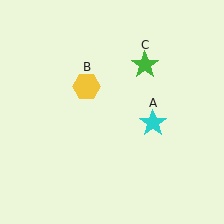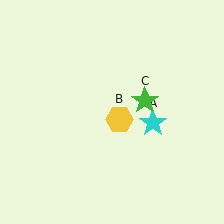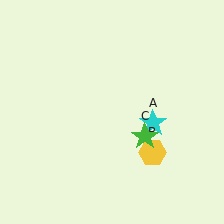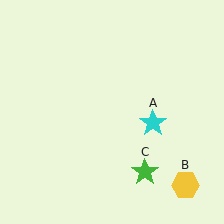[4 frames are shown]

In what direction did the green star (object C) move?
The green star (object C) moved down.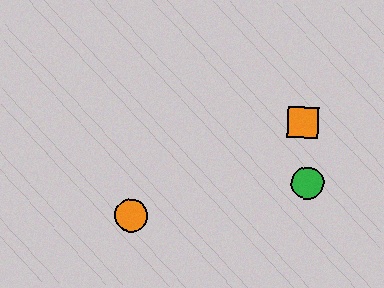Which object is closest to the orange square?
The green circle is closest to the orange square.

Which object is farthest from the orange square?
The orange circle is farthest from the orange square.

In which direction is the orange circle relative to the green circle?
The orange circle is to the left of the green circle.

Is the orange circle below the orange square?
Yes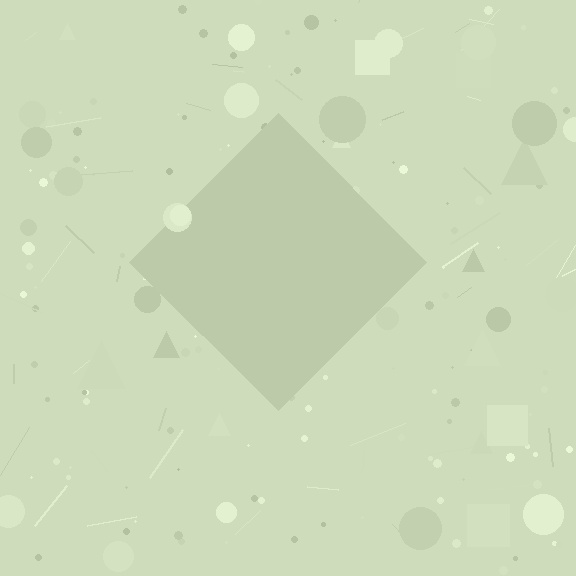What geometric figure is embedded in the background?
A diamond is embedded in the background.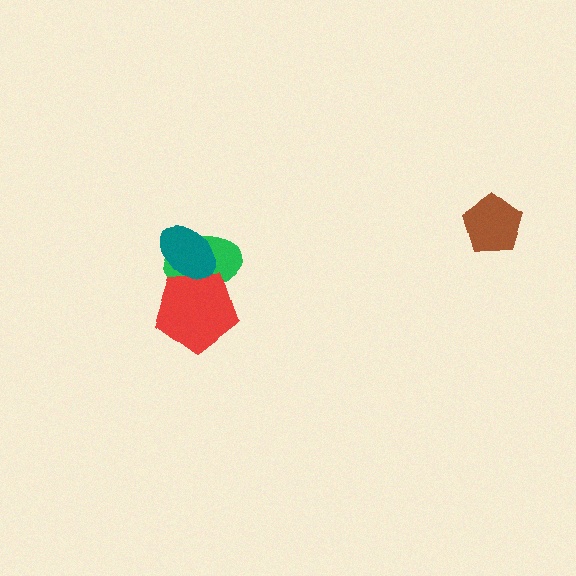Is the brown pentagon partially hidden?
No, no other shape covers it.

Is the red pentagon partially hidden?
Yes, it is partially covered by another shape.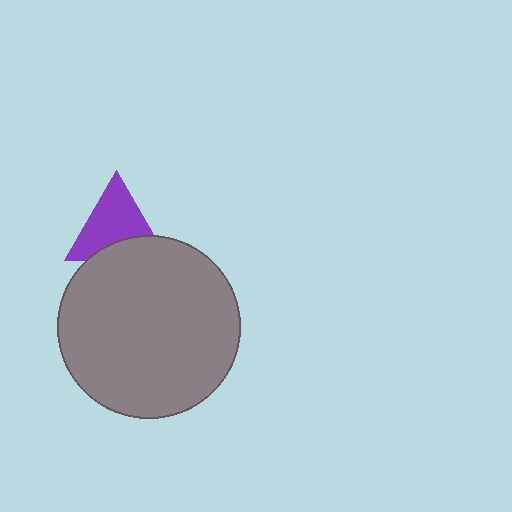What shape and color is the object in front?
The object in front is a gray circle.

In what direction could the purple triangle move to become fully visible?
The purple triangle could move up. That would shift it out from behind the gray circle entirely.